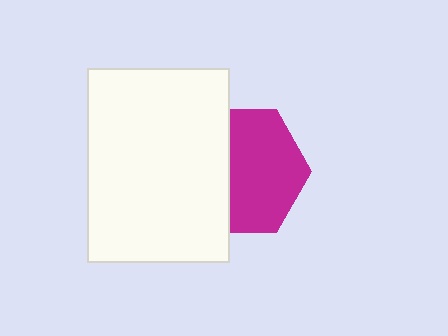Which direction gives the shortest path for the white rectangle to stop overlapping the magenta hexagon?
Moving left gives the shortest separation.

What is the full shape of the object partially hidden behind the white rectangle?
The partially hidden object is a magenta hexagon.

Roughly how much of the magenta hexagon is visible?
About half of it is visible (roughly 60%).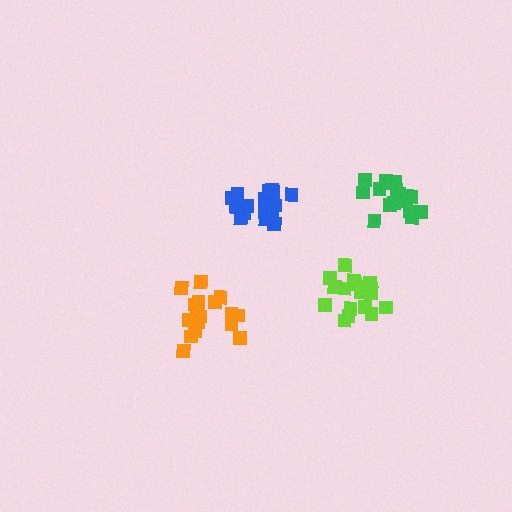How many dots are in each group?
Group 1: 19 dots, Group 2: 18 dots, Group 3: 17 dots, Group 4: 18 dots (72 total).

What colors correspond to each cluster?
The clusters are colored: blue, lime, green, orange.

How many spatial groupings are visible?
There are 4 spatial groupings.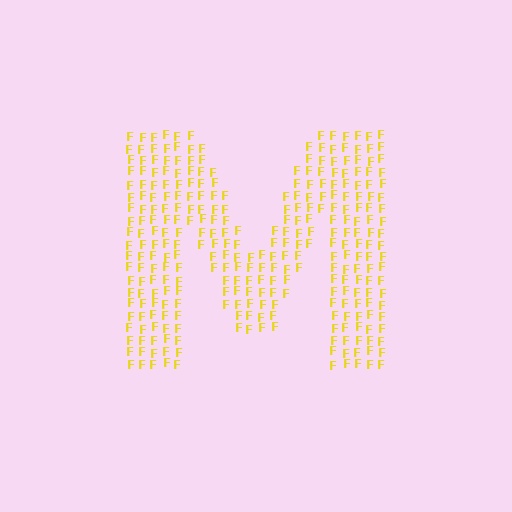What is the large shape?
The large shape is the letter M.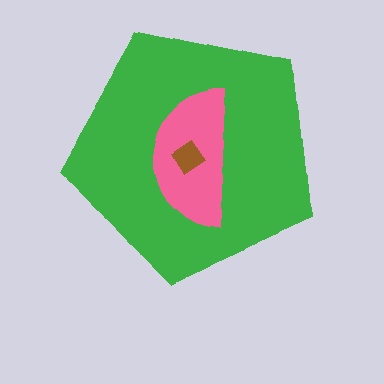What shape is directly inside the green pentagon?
The pink semicircle.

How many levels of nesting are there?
3.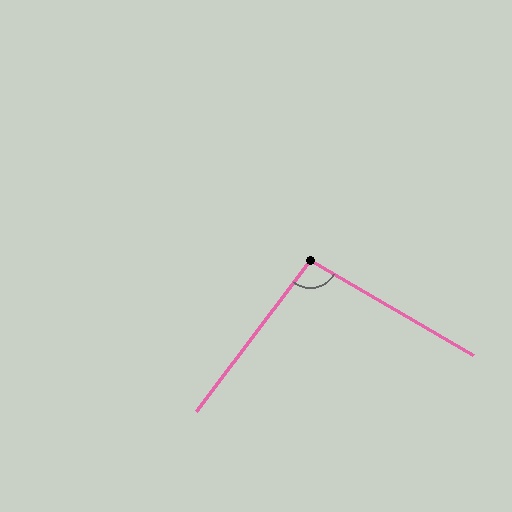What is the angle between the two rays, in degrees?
Approximately 97 degrees.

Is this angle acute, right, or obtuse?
It is obtuse.